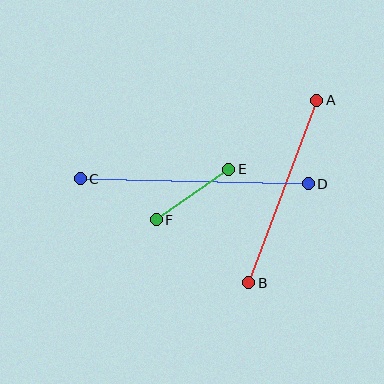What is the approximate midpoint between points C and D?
The midpoint is at approximately (194, 181) pixels.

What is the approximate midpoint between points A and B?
The midpoint is at approximately (283, 191) pixels.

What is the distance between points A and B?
The distance is approximately 195 pixels.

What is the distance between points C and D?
The distance is approximately 228 pixels.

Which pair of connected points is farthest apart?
Points C and D are farthest apart.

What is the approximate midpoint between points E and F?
The midpoint is at approximately (193, 195) pixels.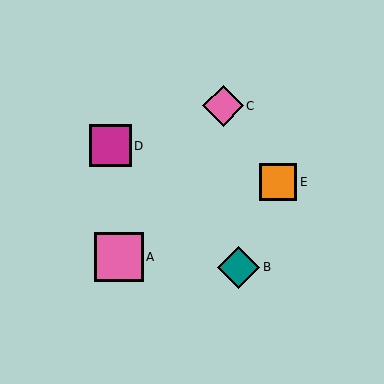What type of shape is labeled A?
Shape A is a pink square.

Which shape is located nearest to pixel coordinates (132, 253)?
The pink square (labeled A) at (119, 257) is nearest to that location.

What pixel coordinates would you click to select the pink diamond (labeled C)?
Click at (223, 106) to select the pink diamond C.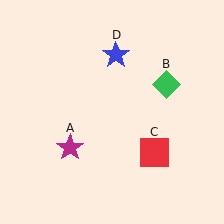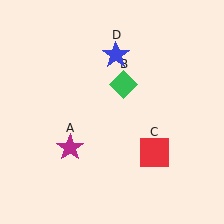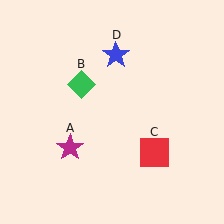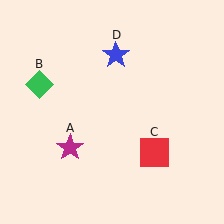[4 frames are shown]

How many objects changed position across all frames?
1 object changed position: green diamond (object B).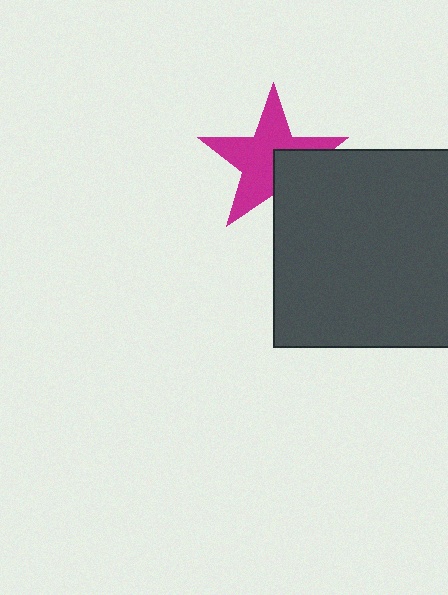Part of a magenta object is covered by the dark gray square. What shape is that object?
It is a star.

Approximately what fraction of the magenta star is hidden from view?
Roughly 32% of the magenta star is hidden behind the dark gray square.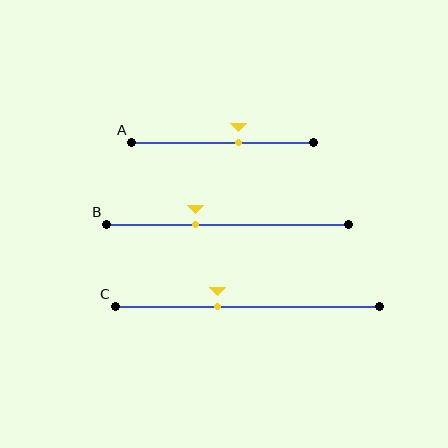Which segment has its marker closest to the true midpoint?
Segment A has its marker closest to the true midpoint.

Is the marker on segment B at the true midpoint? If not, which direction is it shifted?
No, the marker on segment B is shifted to the left by about 13% of the segment length.